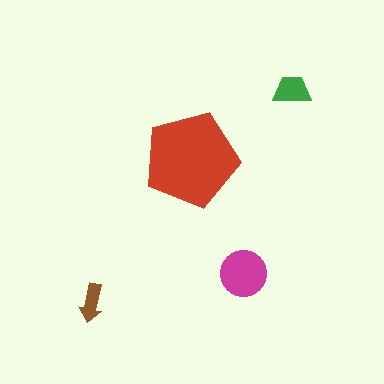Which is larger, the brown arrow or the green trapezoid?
The green trapezoid.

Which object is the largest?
The red pentagon.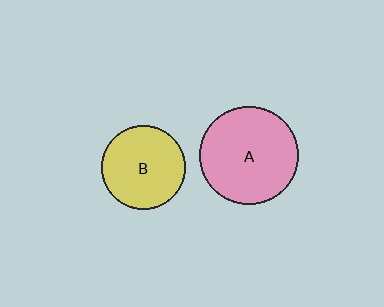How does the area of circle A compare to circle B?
Approximately 1.4 times.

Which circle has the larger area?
Circle A (pink).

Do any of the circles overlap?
No, none of the circles overlap.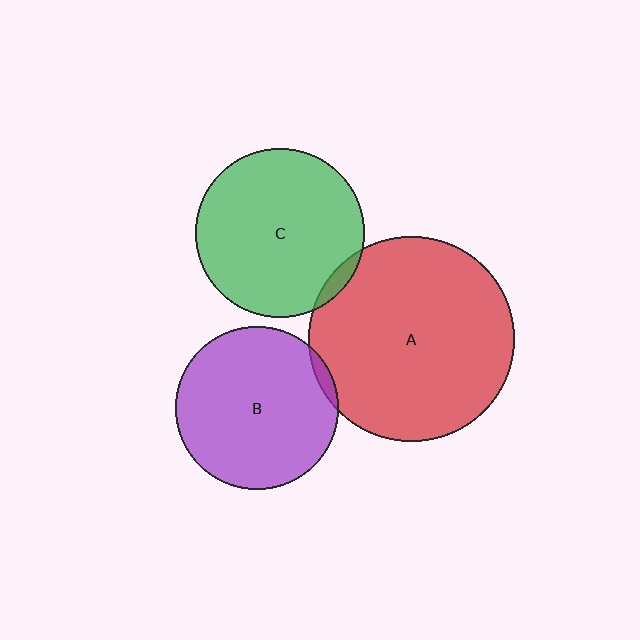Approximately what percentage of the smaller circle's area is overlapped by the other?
Approximately 5%.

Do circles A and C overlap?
Yes.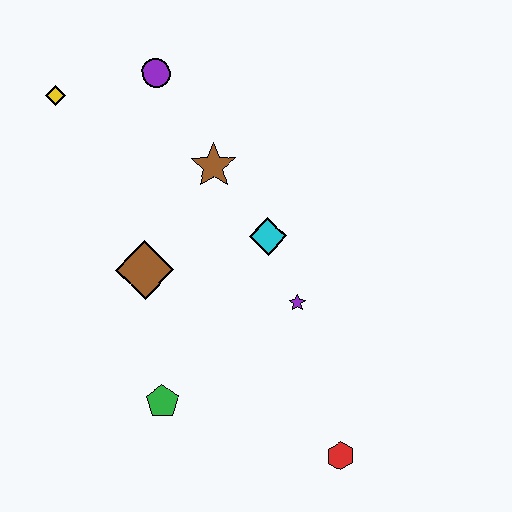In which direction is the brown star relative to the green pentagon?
The brown star is above the green pentagon.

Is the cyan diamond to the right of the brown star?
Yes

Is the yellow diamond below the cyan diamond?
No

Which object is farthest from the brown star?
The red hexagon is farthest from the brown star.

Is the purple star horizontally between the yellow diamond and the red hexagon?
Yes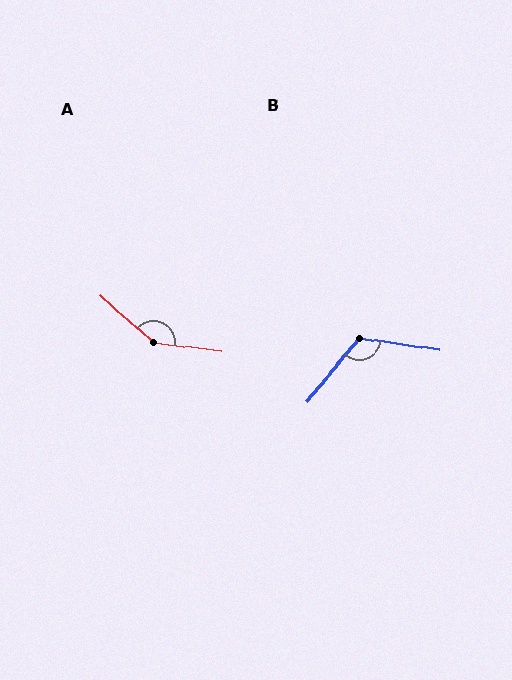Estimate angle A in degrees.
Approximately 145 degrees.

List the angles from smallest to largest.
B (121°), A (145°).